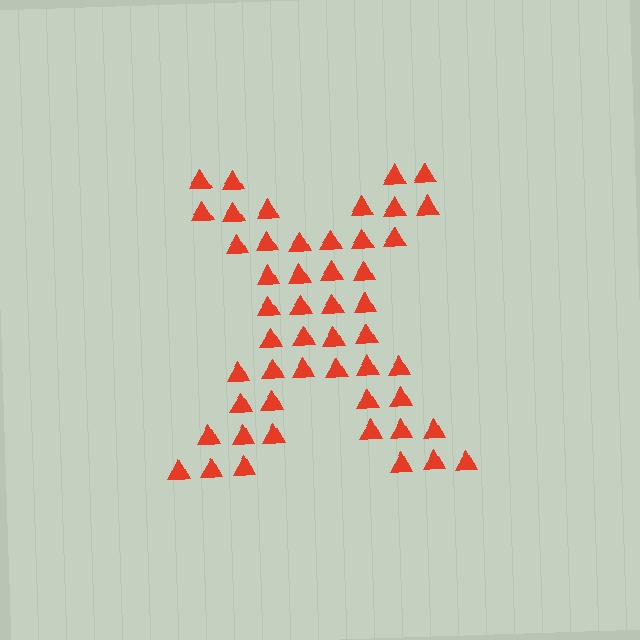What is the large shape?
The large shape is the letter X.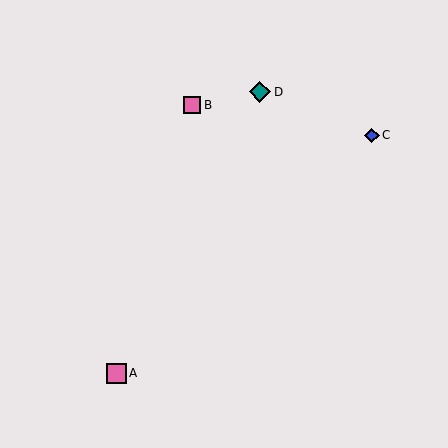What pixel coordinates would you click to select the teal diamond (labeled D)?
Click at (260, 92) to select the teal diamond D.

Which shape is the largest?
The teal diamond (labeled D) is the largest.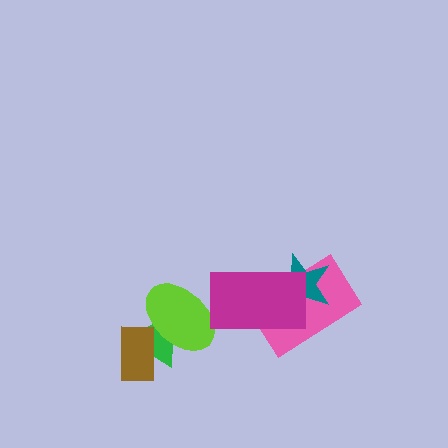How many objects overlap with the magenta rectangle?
2 objects overlap with the magenta rectangle.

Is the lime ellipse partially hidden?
No, no other shape covers it.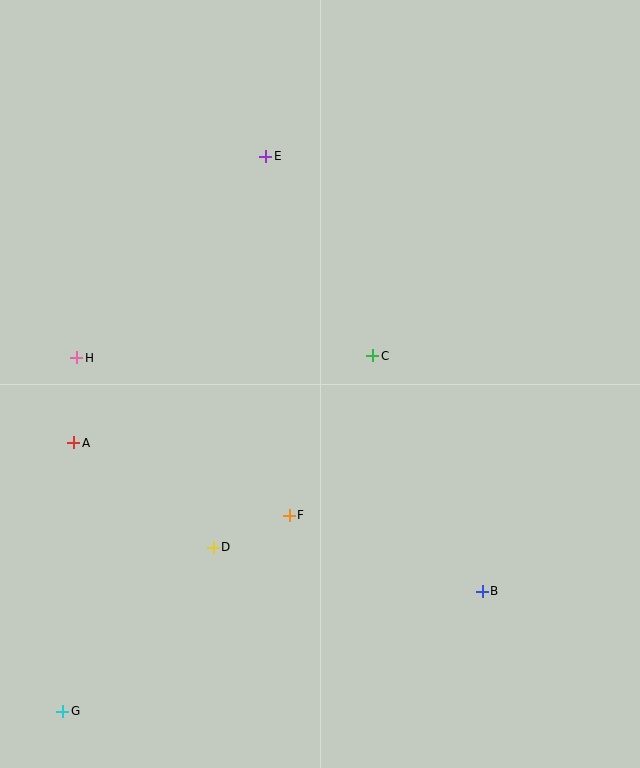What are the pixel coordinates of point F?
Point F is at (289, 515).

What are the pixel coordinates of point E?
Point E is at (266, 156).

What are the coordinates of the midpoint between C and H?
The midpoint between C and H is at (225, 357).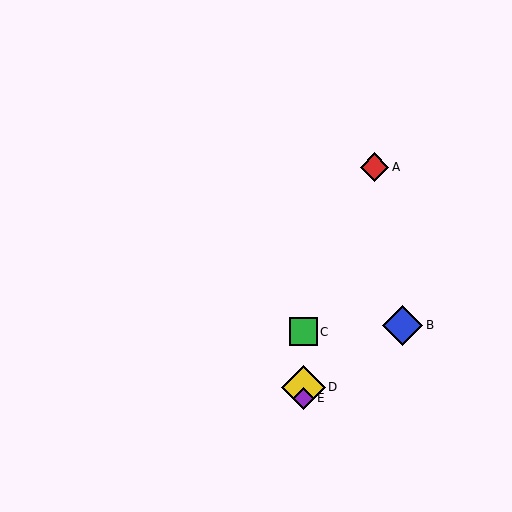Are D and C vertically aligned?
Yes, both are at x≈303.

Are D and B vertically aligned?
No, D is at x≈303 and B is at x≈403.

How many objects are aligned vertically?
3 objects (C, D, E) are aligned vertically.